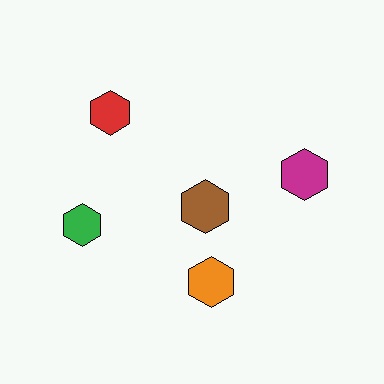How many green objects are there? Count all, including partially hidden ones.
There is 1 green object.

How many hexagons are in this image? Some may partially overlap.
There are 5 hexagons.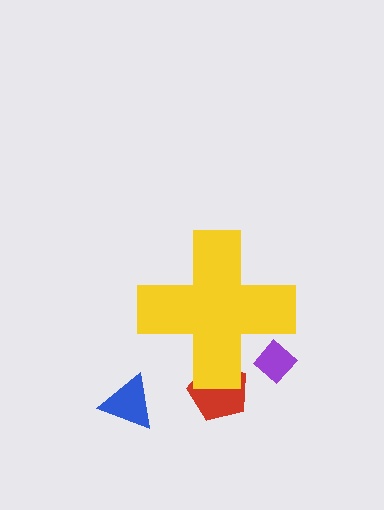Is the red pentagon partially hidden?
Yes, the red pentagon is partially hidden behind the yellow cross.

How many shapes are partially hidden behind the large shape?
2 shapes are partially hidden.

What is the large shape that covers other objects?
A yellow cross.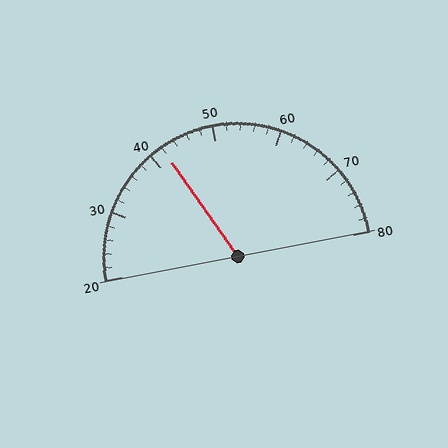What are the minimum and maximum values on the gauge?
The gauge ranges from 20 to 80.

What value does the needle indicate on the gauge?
The needle indicates approximately 42.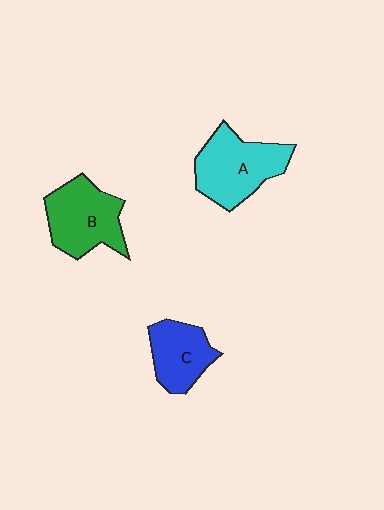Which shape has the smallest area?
Shape C (blue).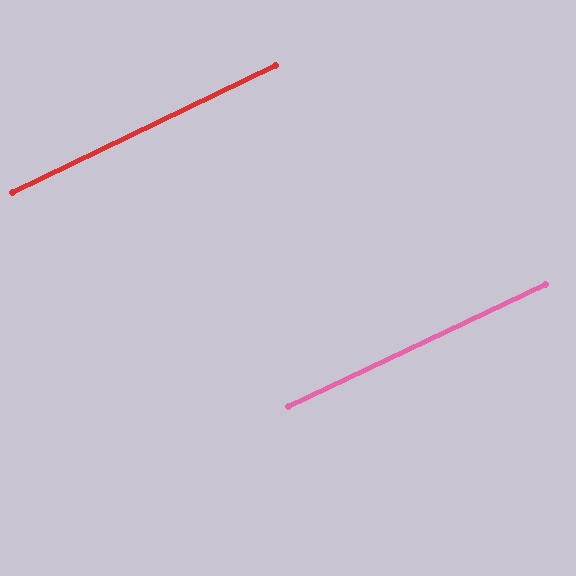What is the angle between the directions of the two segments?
Approximately 0 degrees.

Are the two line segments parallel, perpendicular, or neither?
Parallel — their directions differ by only 0.3°.